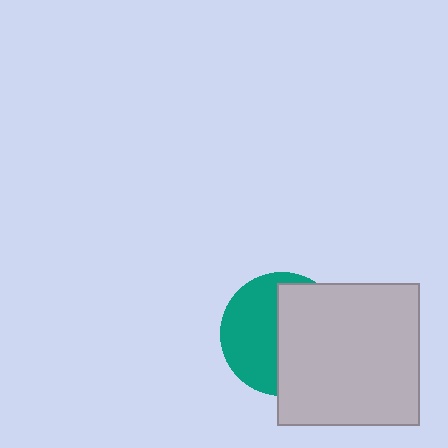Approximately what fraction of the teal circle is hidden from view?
Roughly 52% of the teal circle is hidden behind the light gray square.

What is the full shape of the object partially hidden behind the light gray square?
The partially hidden object is a teal circle.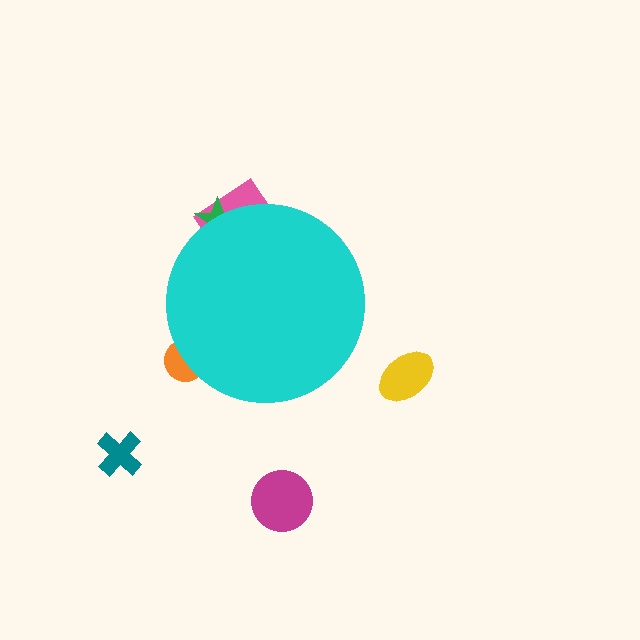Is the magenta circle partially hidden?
No, the magenta circle is fully visible.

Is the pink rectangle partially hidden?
Yes, the pink rectangle is partially hidden behind the cyan circle.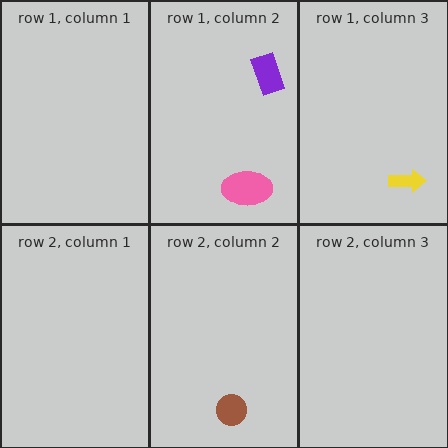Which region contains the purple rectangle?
The row 1, column 2 region.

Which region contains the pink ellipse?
The row 1, column 2 region.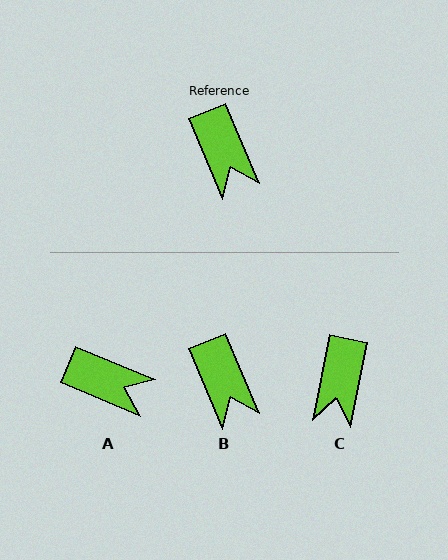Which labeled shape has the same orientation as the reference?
B.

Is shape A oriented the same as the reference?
No, it is off by about 45 degrees.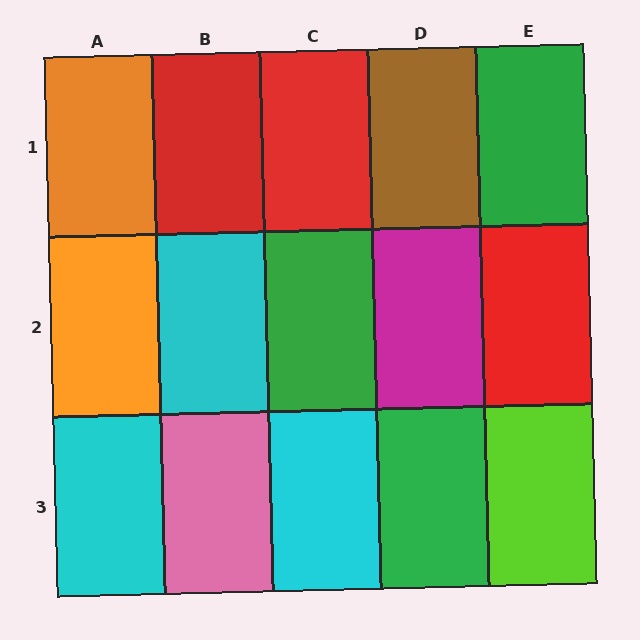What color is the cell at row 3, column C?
Cyan.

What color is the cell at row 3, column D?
Green.